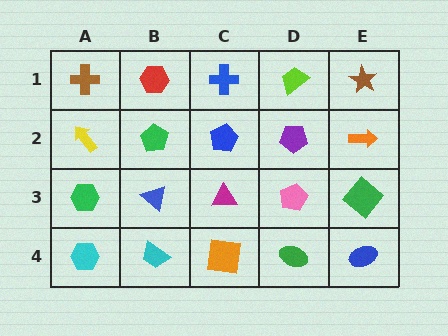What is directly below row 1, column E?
An orange arrow.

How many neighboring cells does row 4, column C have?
3.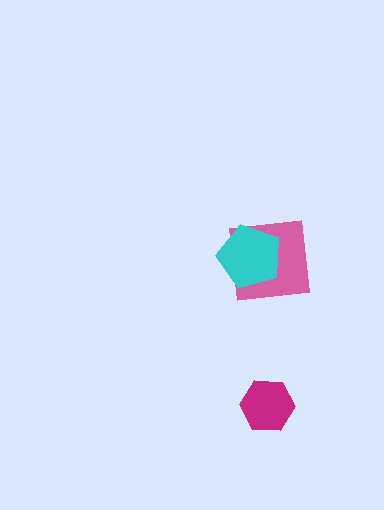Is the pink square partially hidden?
Yes, it is partially covered by another shape.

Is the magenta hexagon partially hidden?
No, no other shape covers it.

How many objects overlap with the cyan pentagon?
1 object overlaps with the cyan pentagon.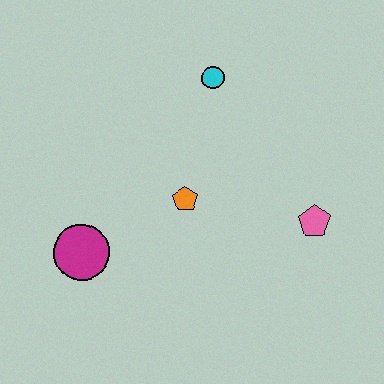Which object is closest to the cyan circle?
The orange pentagon is closest to the cyan circle.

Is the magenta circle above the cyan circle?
No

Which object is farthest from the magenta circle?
The pink pentagon is farthest from the magenta circle.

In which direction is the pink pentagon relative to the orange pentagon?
The pink pentagon is to the right of the orange pentagon.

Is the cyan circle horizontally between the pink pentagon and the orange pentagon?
Yes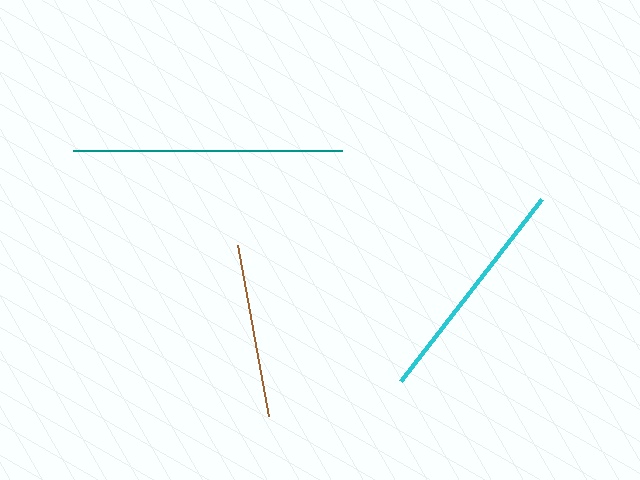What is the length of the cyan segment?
The cyan segment is approximately 230 pixels long.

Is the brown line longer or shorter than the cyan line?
The cyan line is longer than the brown line.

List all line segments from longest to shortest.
From longest to shortest: teal, cyan, brown.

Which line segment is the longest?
The teal line is the longest at approximately 269 pixels.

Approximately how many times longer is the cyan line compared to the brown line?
The cyan line is approximately 1.3 times the length of the brown line.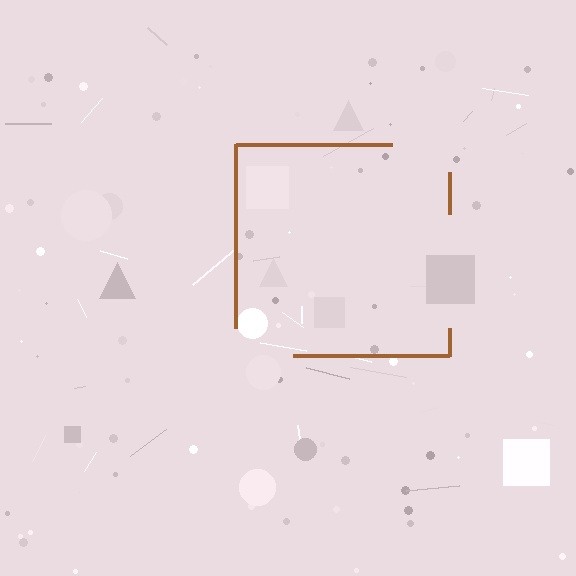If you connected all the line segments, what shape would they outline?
They would outline a square.